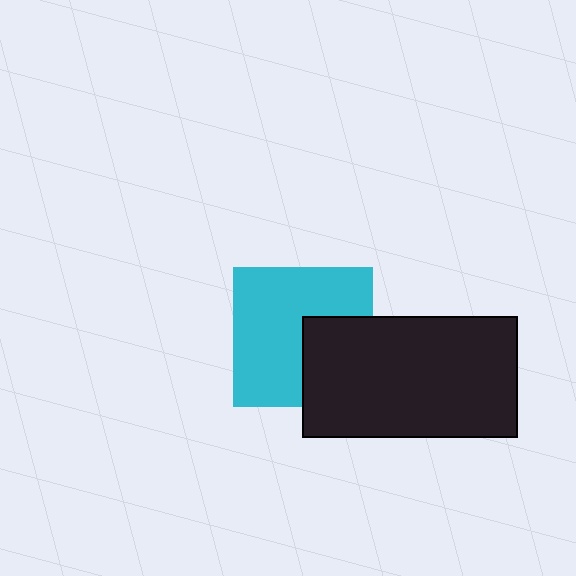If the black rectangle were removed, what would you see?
You would see the complete cyan square.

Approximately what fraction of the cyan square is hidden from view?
Roughly 34% of the cyan square is hidden behind the black rectangle.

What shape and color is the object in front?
The object in front is a black rectangle.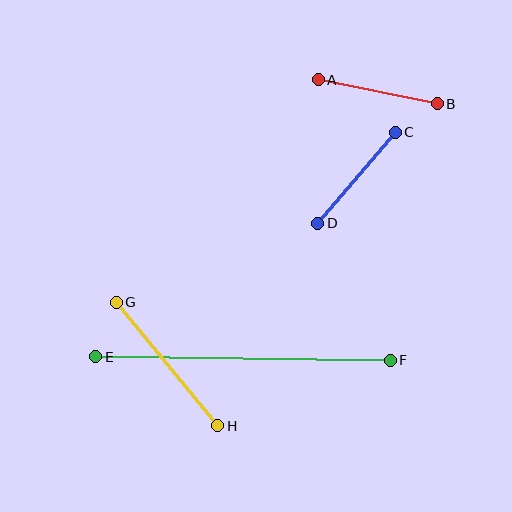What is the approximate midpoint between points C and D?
The midpoint is at approximately (357, 178) pixels.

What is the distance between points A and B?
The distance is approximately 122 pixels.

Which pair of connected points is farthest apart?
Points E and F are farthest apart.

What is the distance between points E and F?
The distance is approximately 294 pixels.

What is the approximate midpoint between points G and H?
The midpoint is at approximately (167, 364) pixels.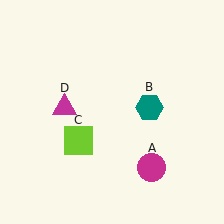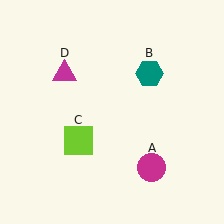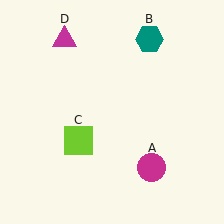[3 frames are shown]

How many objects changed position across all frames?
2 objects changed position: teal hexagon (object B), magenta triangle (object D).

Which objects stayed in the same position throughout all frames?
Magenta circle (object A) and lime square (object C) remained stationary.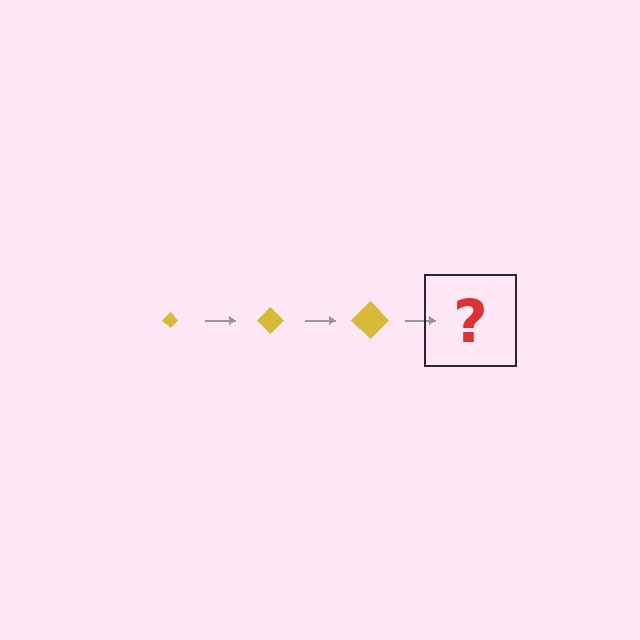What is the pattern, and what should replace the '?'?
The pattern is that the diamond gets progressively larger each step. The '?' should be a yellow diamond, larger than the previous one.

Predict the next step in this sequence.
The next step is a yellow diamond, larger than the previous one.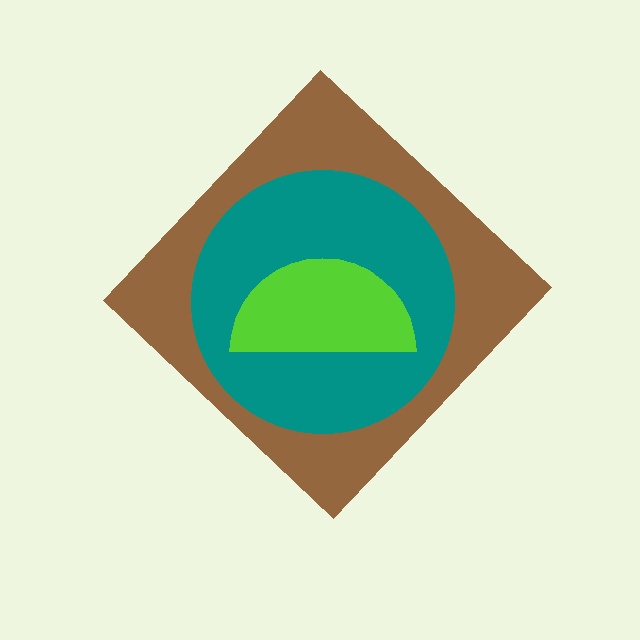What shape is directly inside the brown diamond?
The teal circle.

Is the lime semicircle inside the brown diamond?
Yes.